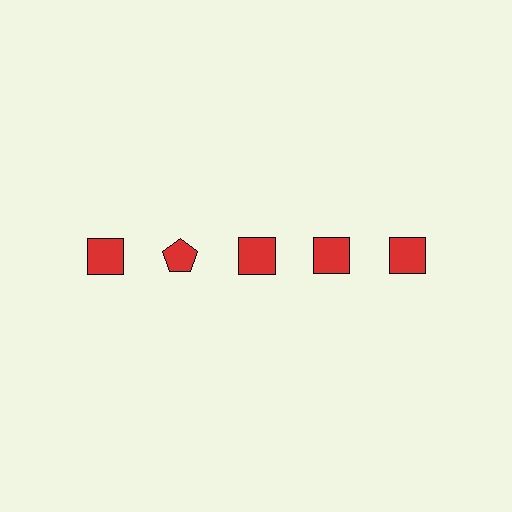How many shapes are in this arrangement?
There are 5 shapes arranged in a grid pattern.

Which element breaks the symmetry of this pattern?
The red pentagon in the top row, second from left column breaks the symmetry. All other shapes are red squares.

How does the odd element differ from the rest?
It has a different shape: pentagon instead of square.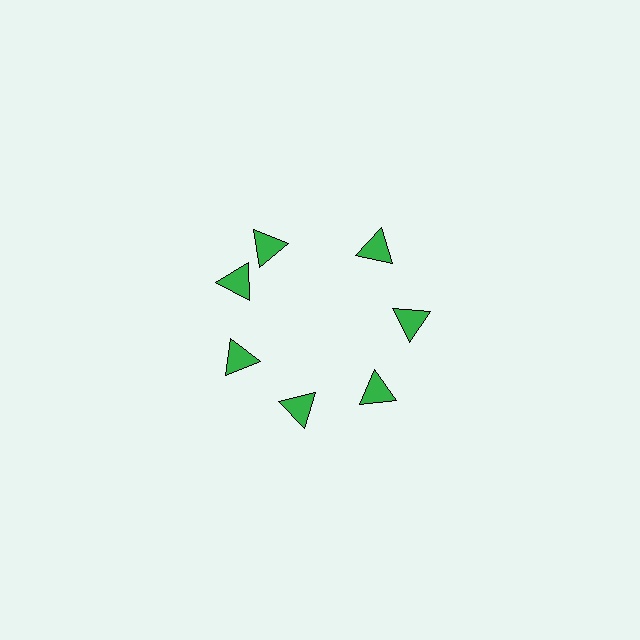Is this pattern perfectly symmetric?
No. The 7 green triangles are arranged in a ring, but one element near the 12 o'clock position is rotated out of alignment along the ring, breaking the 7-fold rotational symmetry.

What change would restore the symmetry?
The symmetry would be restored by rotating it back into even spacing with its neighbors so that all 7 triangles sit at equal angles and equal distance from the center.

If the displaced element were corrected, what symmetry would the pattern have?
It would have 7-fold rotational symmetry — the pattern would map onto itself every 51 degrees.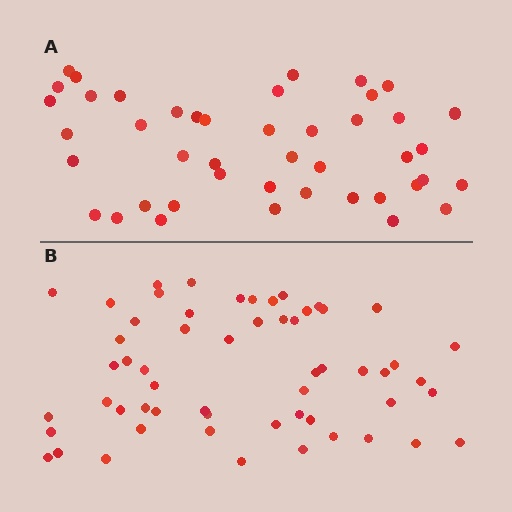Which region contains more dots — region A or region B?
Region B (the bottom region) has more dots.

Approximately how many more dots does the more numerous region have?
Region B has approximately 15 more dots than region A.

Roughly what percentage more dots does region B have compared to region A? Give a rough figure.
About 30% more.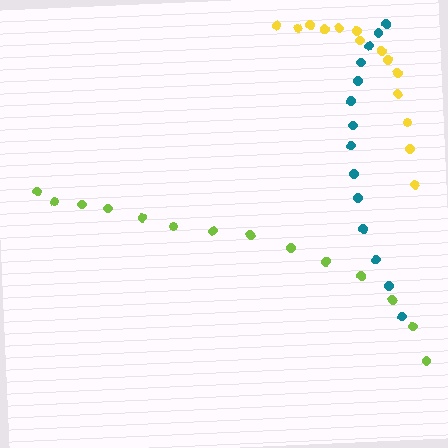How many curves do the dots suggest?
There are 3 distinct paths.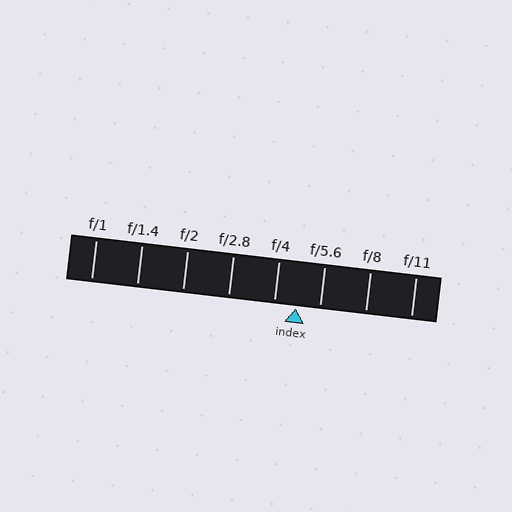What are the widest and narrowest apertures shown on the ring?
The widest aperture shown is f/1 and the narrowest is f/11.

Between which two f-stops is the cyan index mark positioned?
The index mark is between f/4 and f/5.6.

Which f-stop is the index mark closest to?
The index mark is closest to f/4.